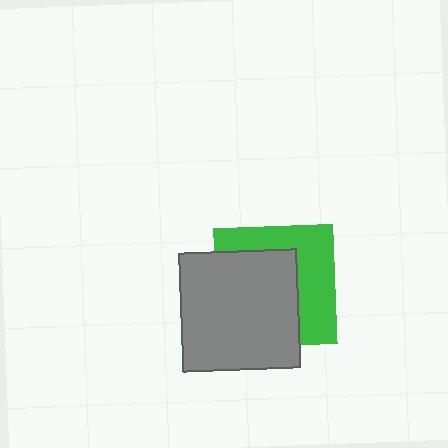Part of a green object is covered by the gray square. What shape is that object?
It is a square.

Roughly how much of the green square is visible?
About half of it is visible (roughly 45%).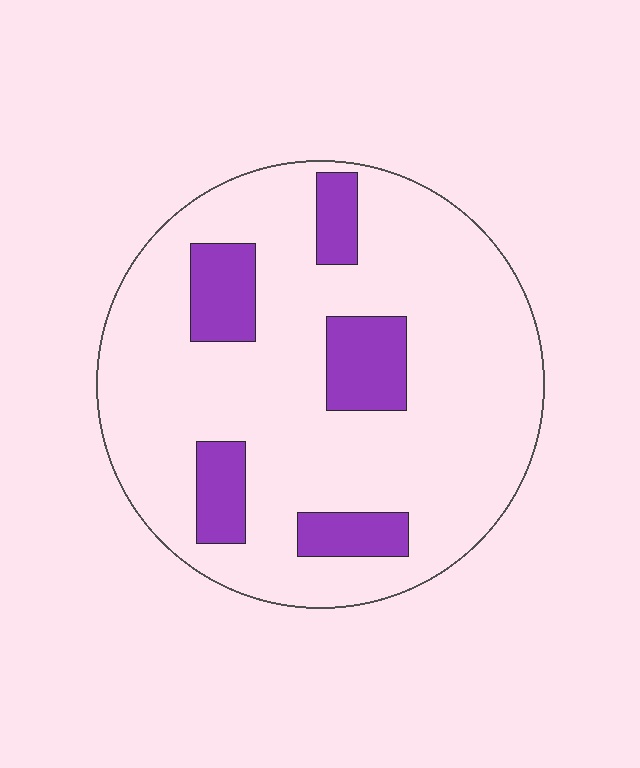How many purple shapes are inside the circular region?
5.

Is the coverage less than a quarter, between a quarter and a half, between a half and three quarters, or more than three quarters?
Less than a quarter.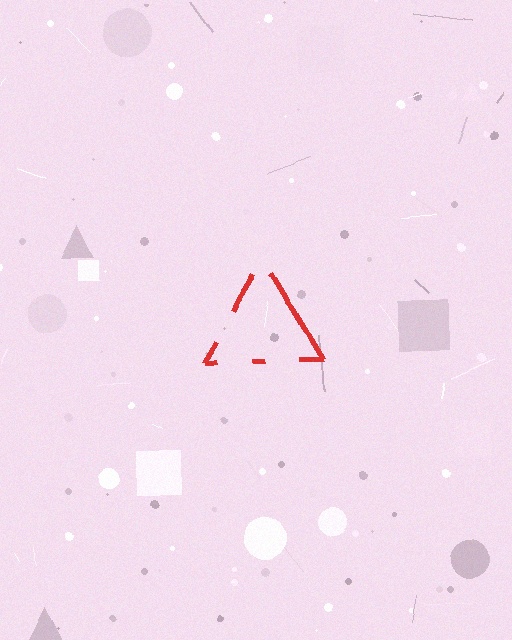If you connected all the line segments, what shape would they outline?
They would outline a triangle.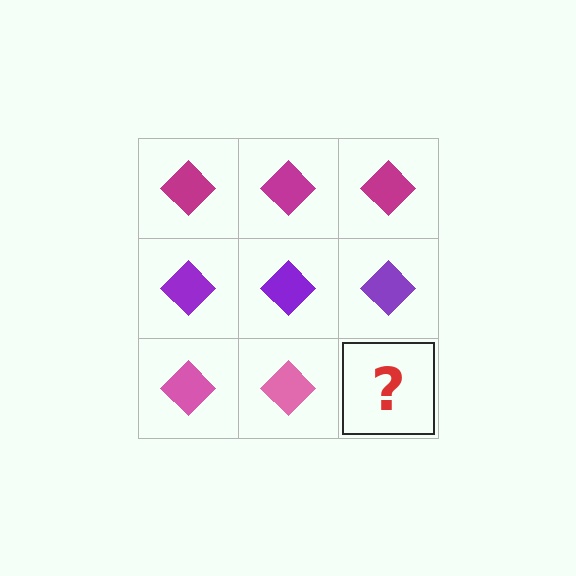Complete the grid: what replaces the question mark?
The question mark should be replaced with a pink diamond.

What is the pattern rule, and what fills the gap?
The rule is that each row has a consistent color. The gap should be filled with a pink diamond.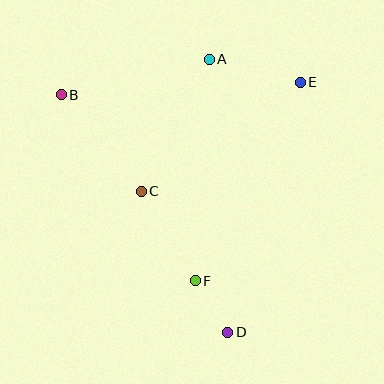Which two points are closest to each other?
Points D and F are closest to each other.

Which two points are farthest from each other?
Points B and D are farthest from each other.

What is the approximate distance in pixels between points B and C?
The distance between B and C is approximately 125 pixels.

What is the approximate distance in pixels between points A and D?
The distance between A and D is approximately 274 pixels.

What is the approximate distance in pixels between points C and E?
The distance between C and E is approximately 193 pixels.